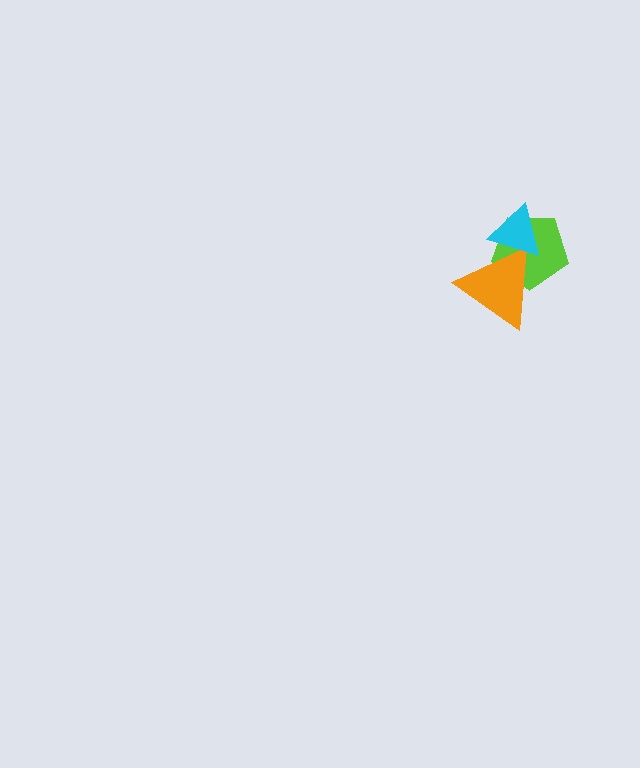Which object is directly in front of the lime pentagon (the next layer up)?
The orange triangle is directly in front of the lime pentagon.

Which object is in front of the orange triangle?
The cyan triangle is in front of the orange triangle.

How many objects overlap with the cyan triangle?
2 objects overlap with the cyan triangle.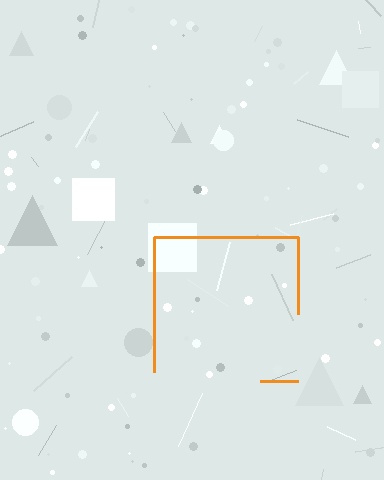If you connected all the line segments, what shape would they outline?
They would outline a square.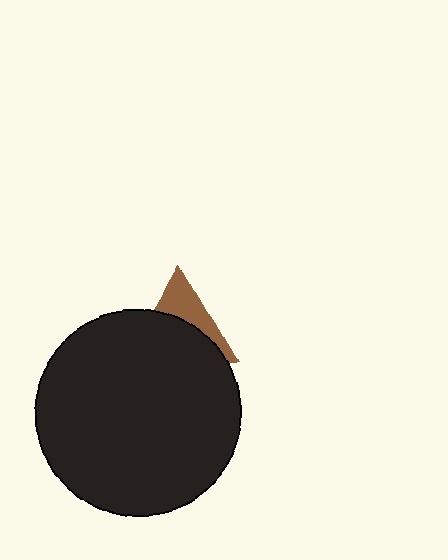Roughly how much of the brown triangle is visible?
A small part of it is visible (roughly 38%).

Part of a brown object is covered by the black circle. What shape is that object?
It is a triangle.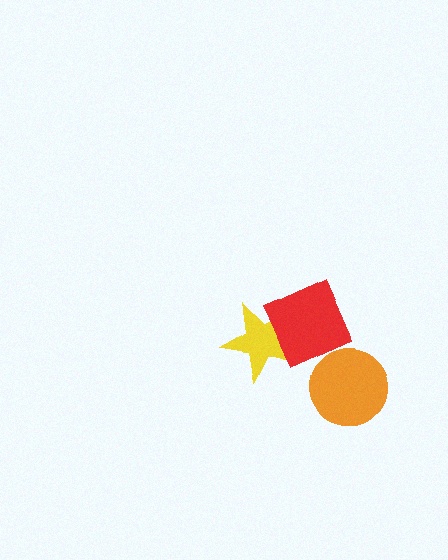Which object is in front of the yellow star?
The red square is in front of the yellow star.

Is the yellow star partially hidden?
Yes, it is partially covered by another shape.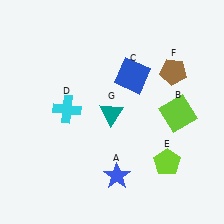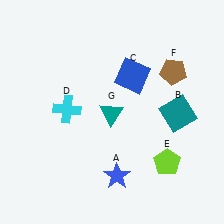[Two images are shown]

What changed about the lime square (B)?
In Image 1, B is lime. In Image 2, it changed to teal.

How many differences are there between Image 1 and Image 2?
There is 1 difference between the two images.